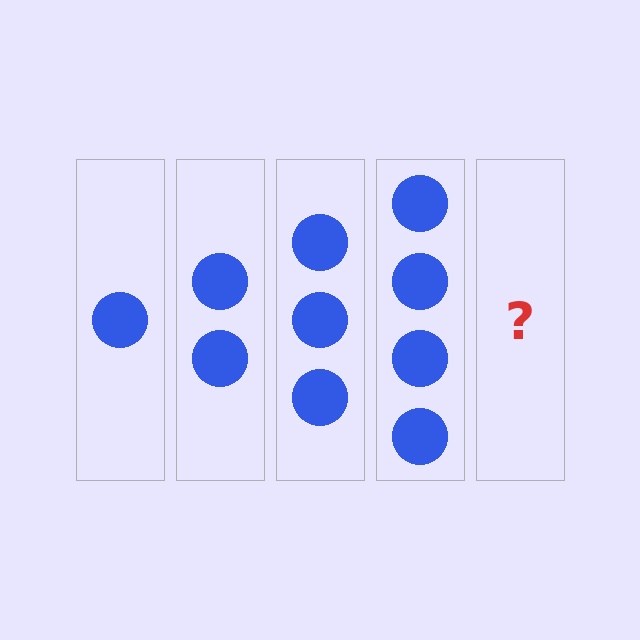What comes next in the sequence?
The next element should be 5 circles.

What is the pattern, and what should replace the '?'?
The pattern is that each step adds one more circle. The '?' should be 5 circles.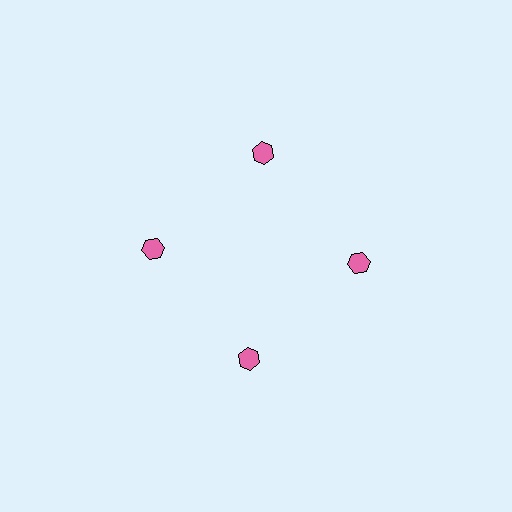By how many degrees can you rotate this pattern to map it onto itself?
The pattern maps onto itself every 90 degrees of rotation.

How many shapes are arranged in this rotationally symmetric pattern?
There are 4 shapes, arranged in 4 groups of 1.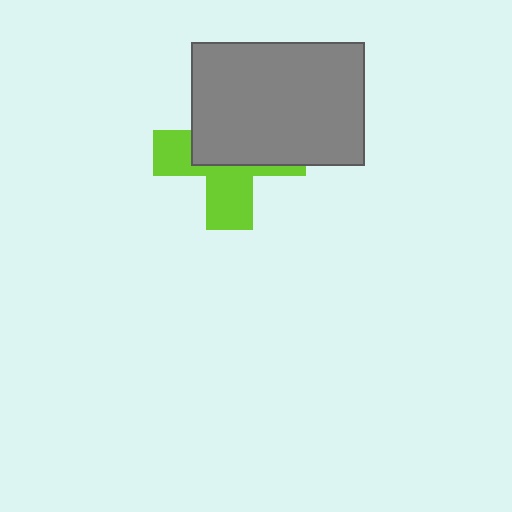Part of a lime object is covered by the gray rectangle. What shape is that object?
It is a cross.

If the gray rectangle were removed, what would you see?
You would see the complete lime cross.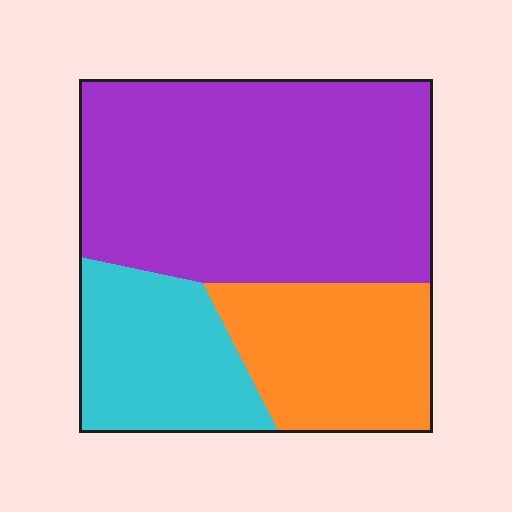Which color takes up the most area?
Purple, at roughly 55%.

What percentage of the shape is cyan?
Cyan covers around 20% of the shape.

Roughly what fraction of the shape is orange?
Orange takes up about one quarter (1/4) of the shape.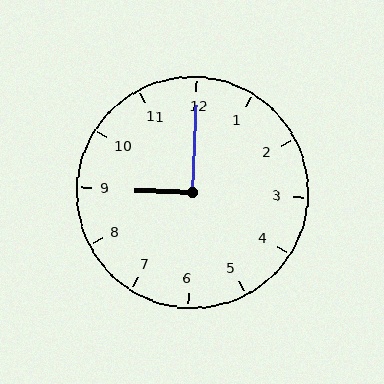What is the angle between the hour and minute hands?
Approximately 90 degrees.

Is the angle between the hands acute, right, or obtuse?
It is right.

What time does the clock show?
9:00.